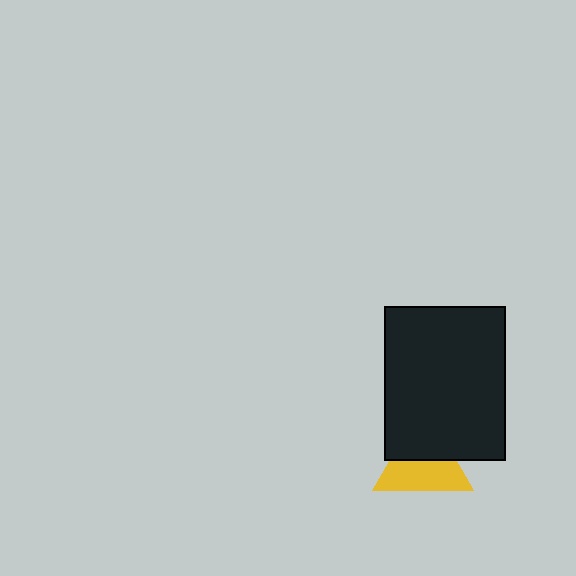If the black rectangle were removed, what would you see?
You would see the complete yellow triangle.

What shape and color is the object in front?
The object in front is a black rectangle.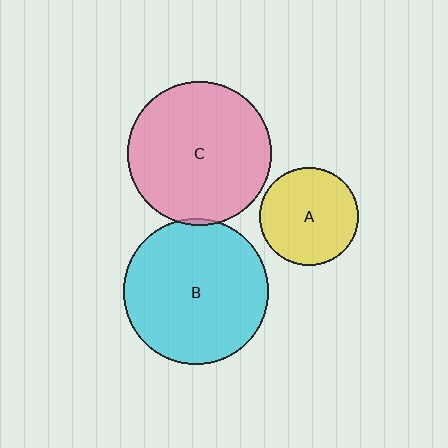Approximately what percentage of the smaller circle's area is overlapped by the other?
Approximately 5%.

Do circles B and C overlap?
Yes.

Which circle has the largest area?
Circle B (cyan).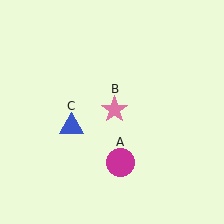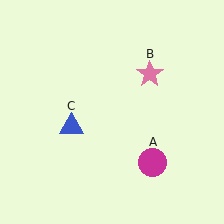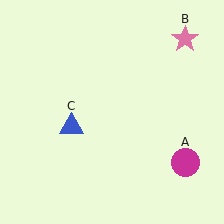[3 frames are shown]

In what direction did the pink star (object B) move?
The pink star (object B) moved up and to the right.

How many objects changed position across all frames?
2 objects changed position: magenta circle (object A), pink star (object B).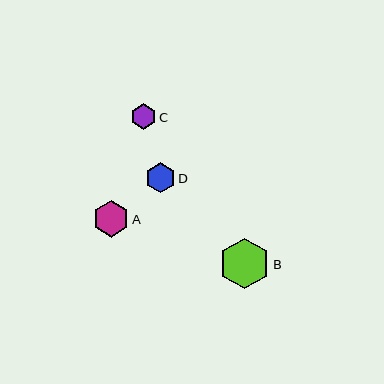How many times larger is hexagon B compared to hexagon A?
Hexagon B is approximately 1.4 times the size of hexagon A.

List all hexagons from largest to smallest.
From largest to smallest: B, A, D, C.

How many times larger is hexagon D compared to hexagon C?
Hexagon D is approximately 1.2 times the size of hexagon C.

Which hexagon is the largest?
Hexagon B is the largest with a size of approximately 51 pixels.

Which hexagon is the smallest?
Hexagon C is the smallest with a size of approximately 26 pixels.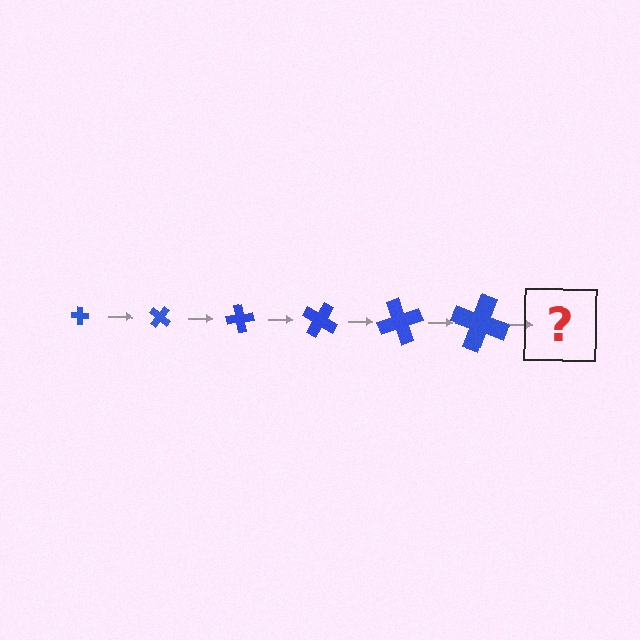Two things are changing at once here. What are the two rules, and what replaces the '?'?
The two rules are that the cross grows larger each step and it rotates 40 degrees each step. The '?' should be a cross, larger than the previous one and rotated 240 degrees from the start.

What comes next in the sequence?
The next element should be a cross, larger than the previous one and rotated 240 degrees from the start.